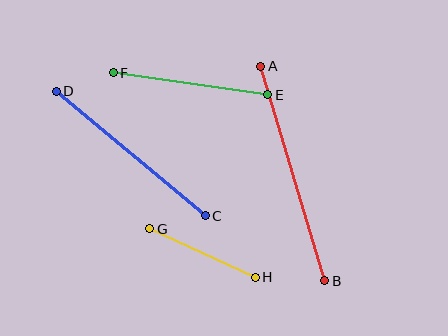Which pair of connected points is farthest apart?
Points A and B are farthest apart.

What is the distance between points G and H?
The distance is approximately 116 pixels.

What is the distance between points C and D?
The distance is approximately 194 pixels.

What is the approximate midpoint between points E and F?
The midpoint is at approximately (191, 84) pixels.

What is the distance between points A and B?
The distance is approximately 223 pixels.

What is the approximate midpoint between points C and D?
The midpoint is at approximately (131, 154) pixels.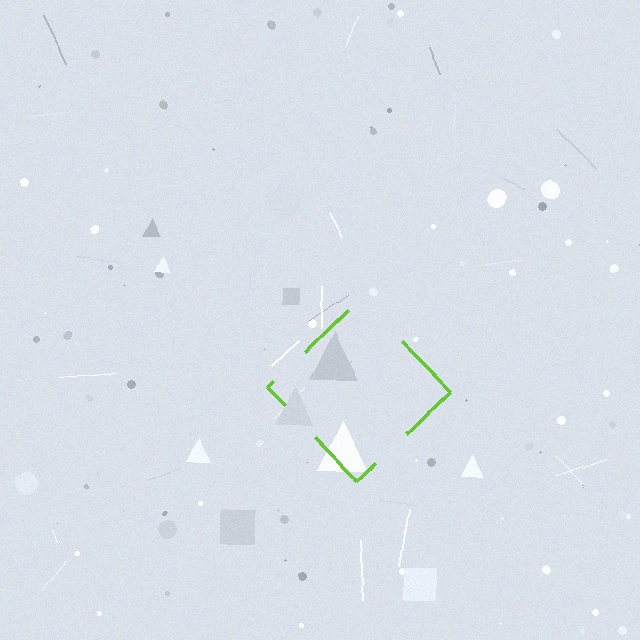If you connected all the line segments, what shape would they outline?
They would outline a diamond.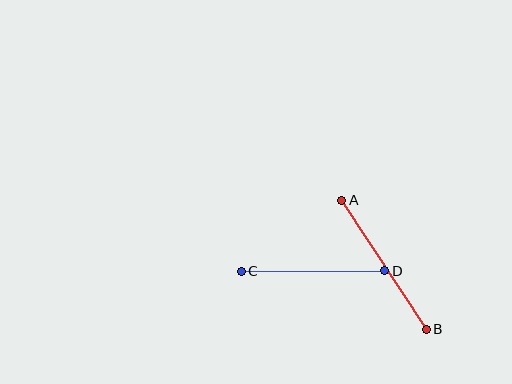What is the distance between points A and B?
The distance is approximately 154 pixels.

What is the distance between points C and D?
The distance is approximately 143 pixels.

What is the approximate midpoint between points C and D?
The midpoint is at approximately (313, 271) pixels.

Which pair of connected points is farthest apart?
Points A and B are farthest apart.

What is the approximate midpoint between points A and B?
The midpoint is at approximately (384, 265) pixels.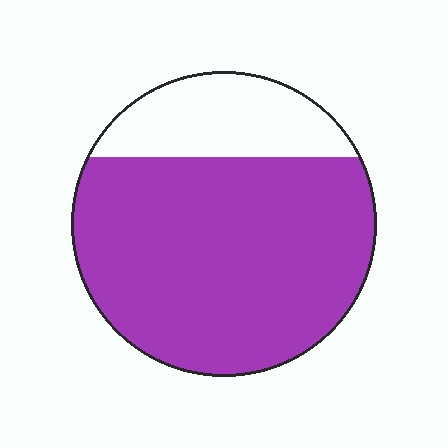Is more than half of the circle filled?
Yes.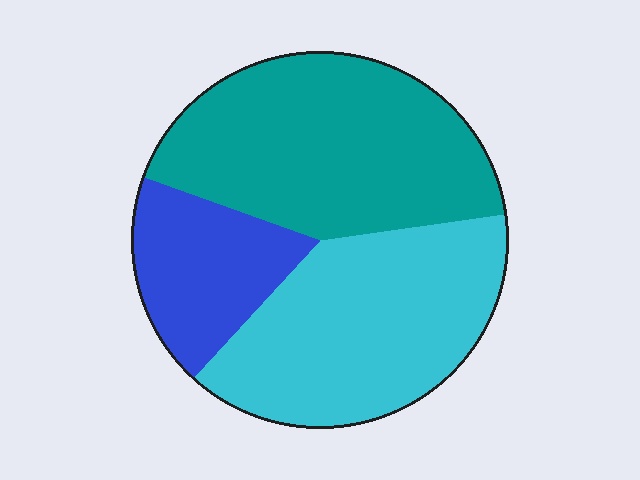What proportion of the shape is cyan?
Cyan takes up about two fifths (2/5) of the shape.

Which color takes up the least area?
Blue, at roughly 20%.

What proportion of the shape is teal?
Teal takes up between a quarter and a half of the shape.